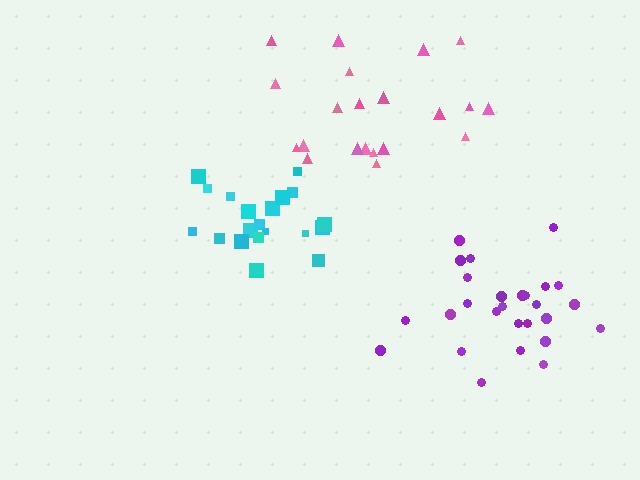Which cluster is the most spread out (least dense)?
Pink.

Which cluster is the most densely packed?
Cyan.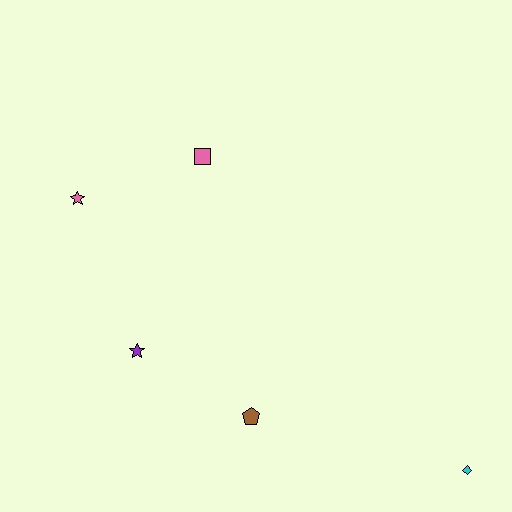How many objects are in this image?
There are 5 objects.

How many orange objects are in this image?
There are no orange objects.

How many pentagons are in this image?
There is 1 pentagon.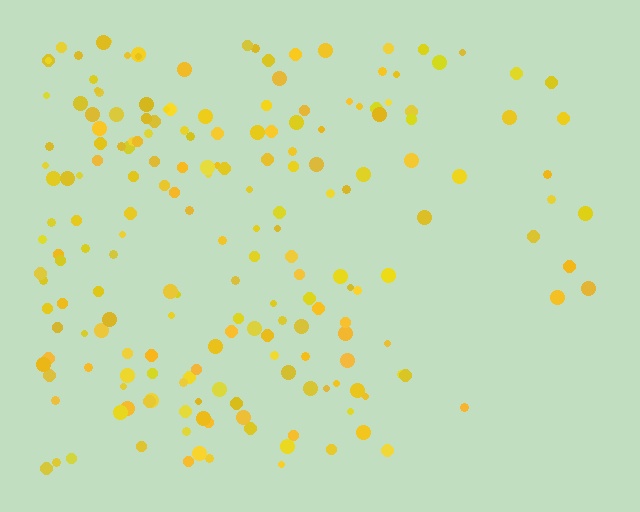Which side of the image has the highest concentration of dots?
The left.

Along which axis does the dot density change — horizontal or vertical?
Horizontal.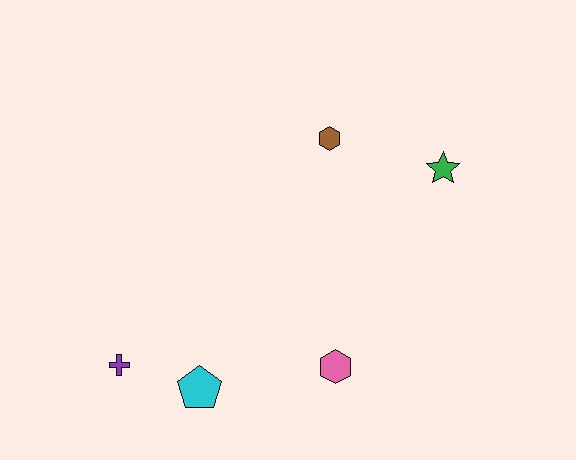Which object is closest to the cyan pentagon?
The purple cross is closest to the cyan pentagon.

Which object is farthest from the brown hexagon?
The purple cross is farthest from the brown hexagon.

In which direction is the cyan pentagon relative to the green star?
The cyan pentagon is to the left of the green star.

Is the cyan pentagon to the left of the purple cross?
No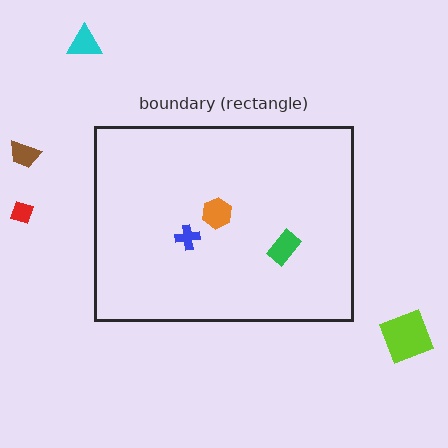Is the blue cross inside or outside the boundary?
Inside.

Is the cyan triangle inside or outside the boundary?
Outside.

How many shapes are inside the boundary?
3 inside, 4 outside.